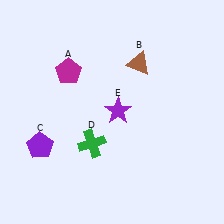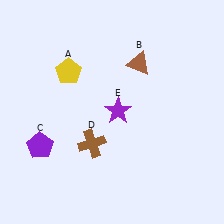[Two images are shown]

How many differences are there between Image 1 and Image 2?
There are 2 differences between the two images.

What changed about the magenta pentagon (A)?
In Image 1, A is magenta. In Image 2, it changed to yellow.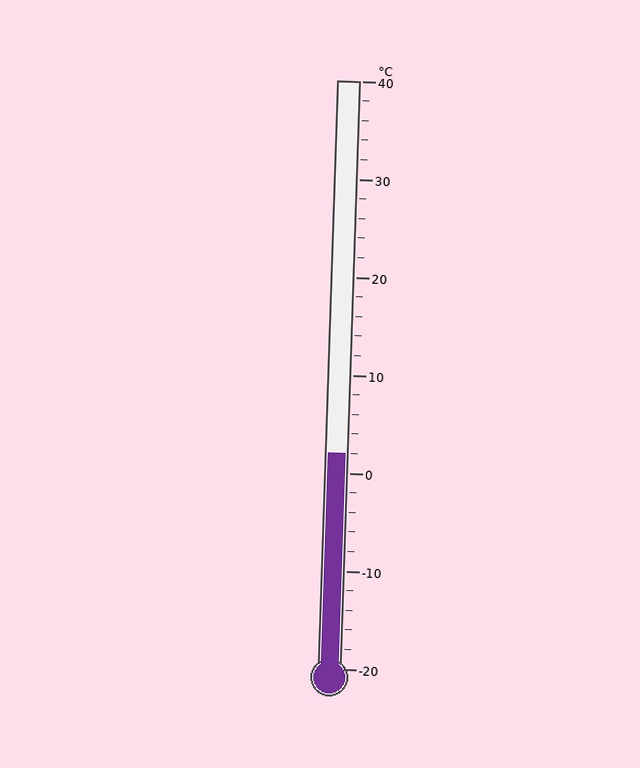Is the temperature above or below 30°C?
The temperature is below 30°C.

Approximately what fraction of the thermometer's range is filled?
The thermometer is filled to approximately 35% of its range.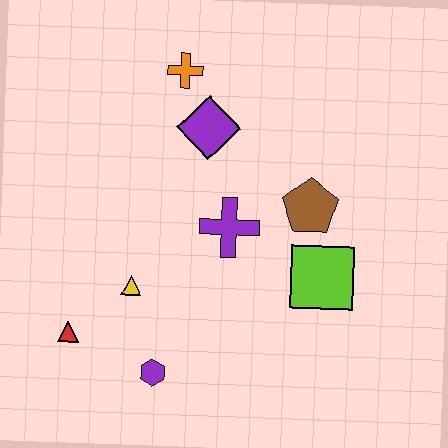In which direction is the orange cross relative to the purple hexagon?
The orange cross is above the purple hexagon.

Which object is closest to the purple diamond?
The orange cross is closest to the purple diamond.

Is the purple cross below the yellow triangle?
No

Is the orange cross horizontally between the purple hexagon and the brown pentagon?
Yes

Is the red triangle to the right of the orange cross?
No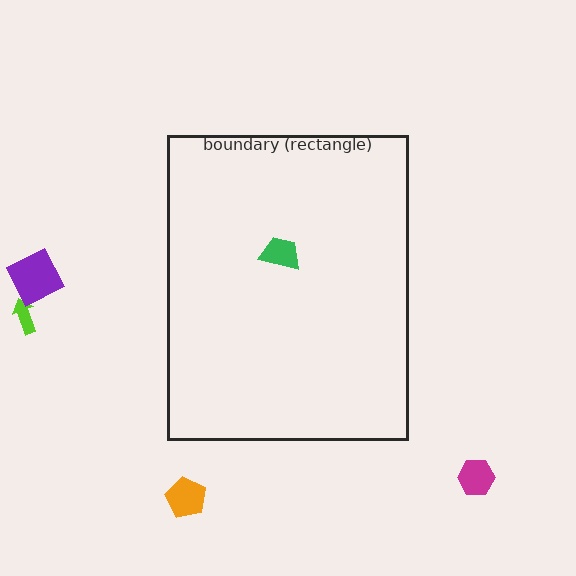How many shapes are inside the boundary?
1 inside, 4 outside.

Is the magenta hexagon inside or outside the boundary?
Outside.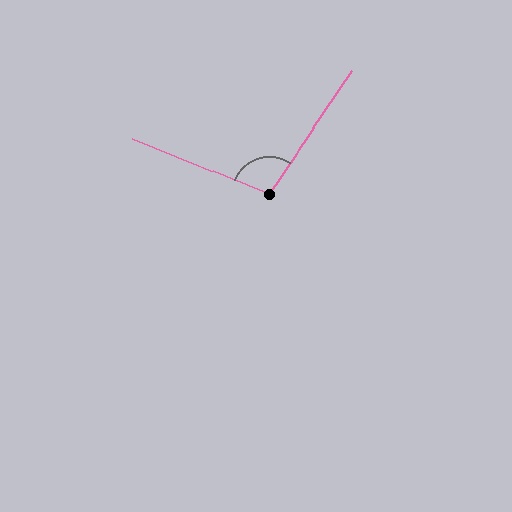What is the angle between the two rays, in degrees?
Approximately 102 degrees.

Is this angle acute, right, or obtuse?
It is obtuse.